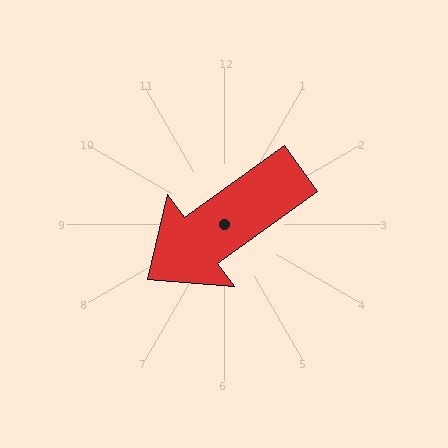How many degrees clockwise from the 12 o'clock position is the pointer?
Approximately 234 degrees.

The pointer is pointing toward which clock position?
Roughly 8 o'clock.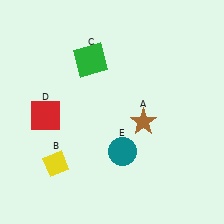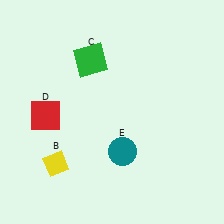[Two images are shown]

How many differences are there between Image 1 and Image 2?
There is 1 difference between the two images.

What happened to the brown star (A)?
The brown star (A) was removed in Image 2. It was in the bottom-right area of Image 1.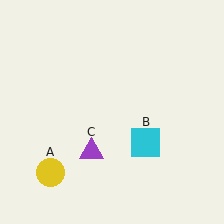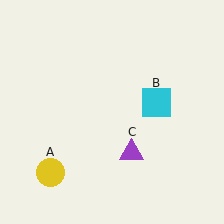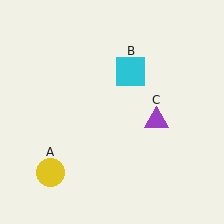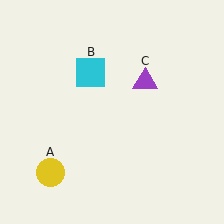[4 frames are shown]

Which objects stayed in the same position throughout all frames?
Yellow circle (object A) remained stationary.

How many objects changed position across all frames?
2 objects changed position: cyan square (object B), purple triangle (object C).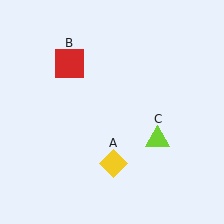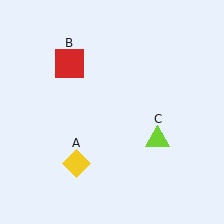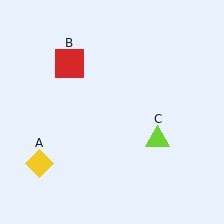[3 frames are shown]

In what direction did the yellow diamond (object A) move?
The yellow diamond (object A) moved left.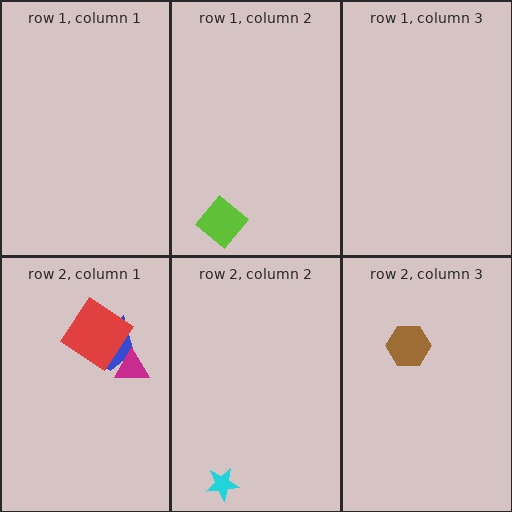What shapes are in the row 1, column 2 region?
The lime diamond.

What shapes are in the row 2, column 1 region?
The blue trapezoid, the red diamond, the magenta triangle.